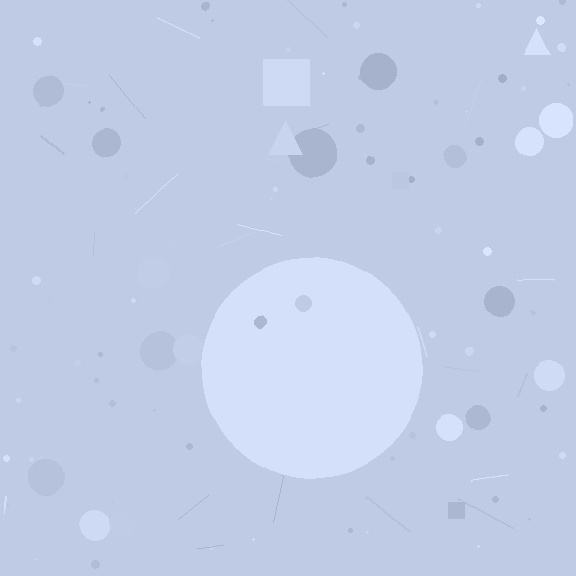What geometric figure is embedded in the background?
A circle is embedded in the background.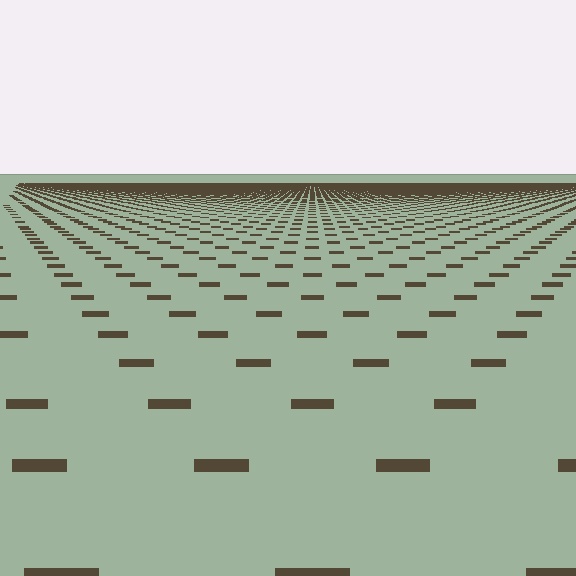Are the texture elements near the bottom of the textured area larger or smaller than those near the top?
Larger. Near the bottom, elements are closer to the viewer and appear at a bigger on-screen size.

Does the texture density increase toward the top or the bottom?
Density increases toward the top.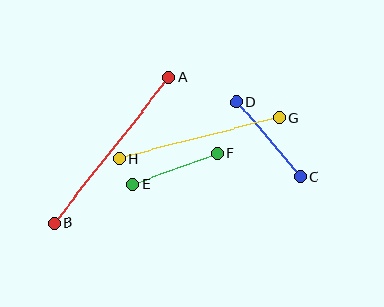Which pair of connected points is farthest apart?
Points A and B are farthest apart.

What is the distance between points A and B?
The distance is approximately 185 pixels.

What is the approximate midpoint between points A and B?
The midpoint is at approximately (111, 150) pixels.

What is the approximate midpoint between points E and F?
The midpoint is at approximately (175, 168) pixels.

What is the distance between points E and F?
The distance is approximately 90 pixels.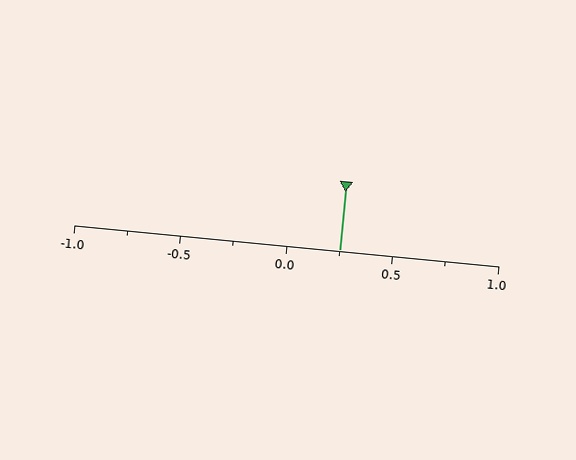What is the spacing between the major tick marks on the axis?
The major ticks are spaced 0.5 apart.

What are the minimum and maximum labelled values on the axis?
The axis runs from -1.0 to 1.0.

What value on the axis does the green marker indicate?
The marker indicates approximately 0.25.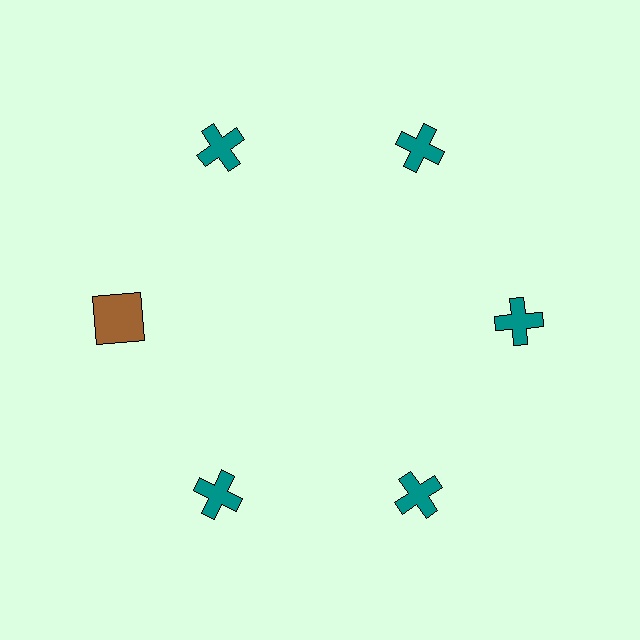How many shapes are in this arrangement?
There are 6 shapes arranged in a ring pattern.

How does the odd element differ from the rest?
It differs in both color (brown instead of teal) and shape (square instead of cross).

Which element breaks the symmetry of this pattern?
The brown square at roughly the 9 o'clock position breaks the symmetry. All other shapes are teal crosses.